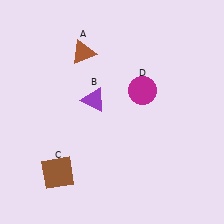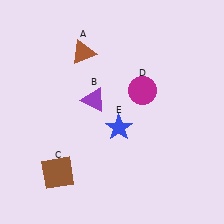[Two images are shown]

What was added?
A blue star (E) was added in Image 2.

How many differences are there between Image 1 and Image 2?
There is 1 difference between the two images.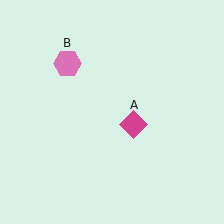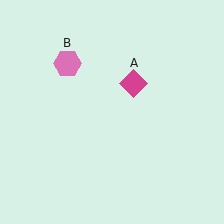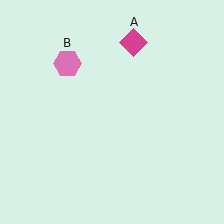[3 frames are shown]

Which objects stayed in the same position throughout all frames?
Pink hexagon (object B) remained stationary.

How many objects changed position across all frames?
1 object changed position: magenta diamond (object A).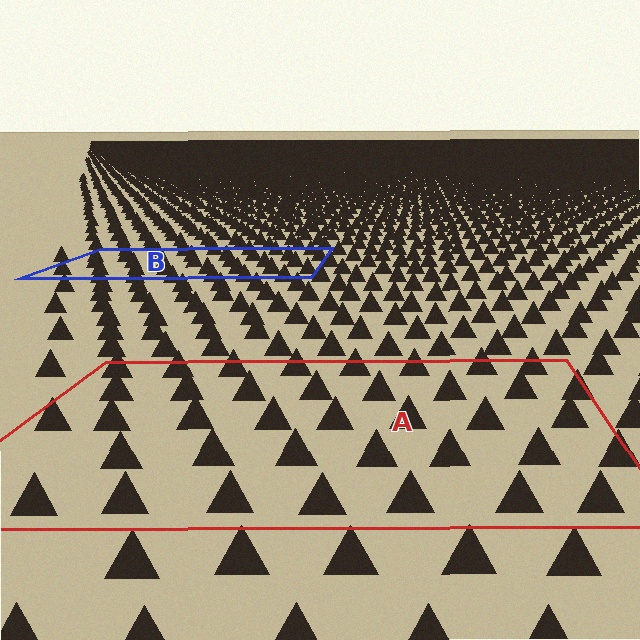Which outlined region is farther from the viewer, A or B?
Region B is farther from the viewer — the texture elements inside it appear smaller and more densely packed.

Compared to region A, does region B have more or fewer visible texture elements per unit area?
Region B has more texture elements per unit area — they are packed more densely because it is farther away.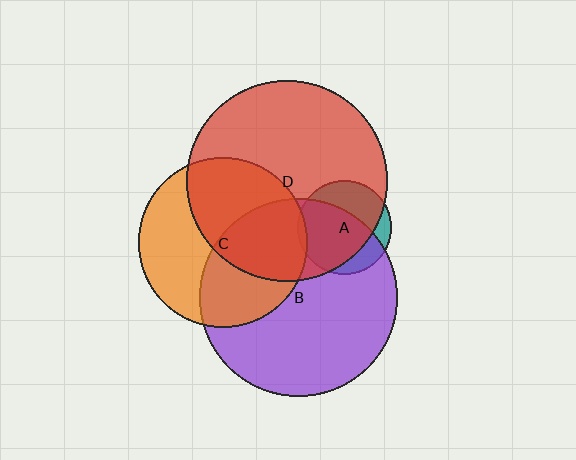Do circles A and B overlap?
Yes.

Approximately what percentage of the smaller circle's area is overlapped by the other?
Approximately 65%.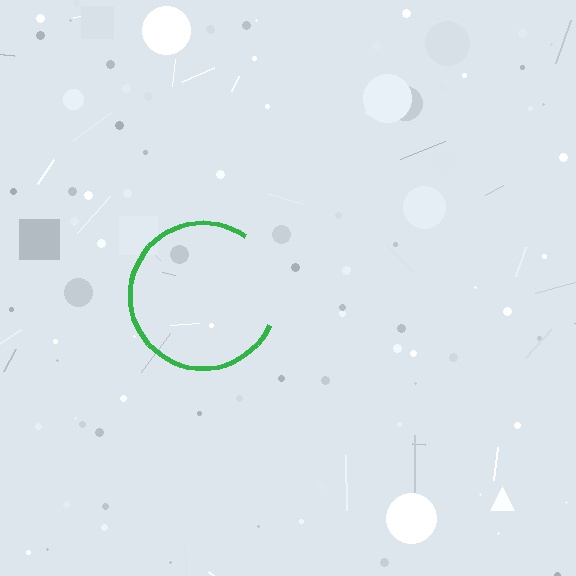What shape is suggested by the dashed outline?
The dashed outline suggests a circle.